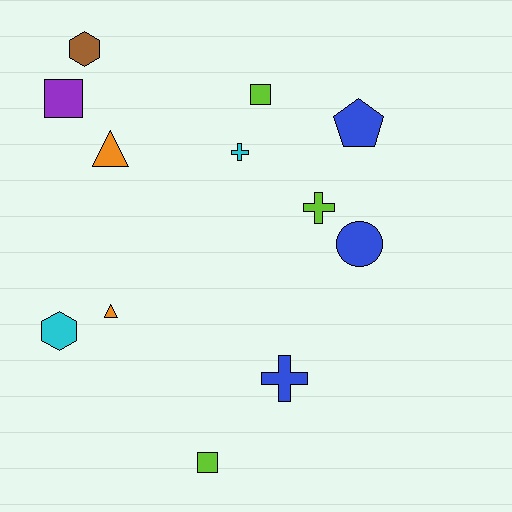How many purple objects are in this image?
There is 1 purple object.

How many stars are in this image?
There are no stars.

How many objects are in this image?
There are 12 objects.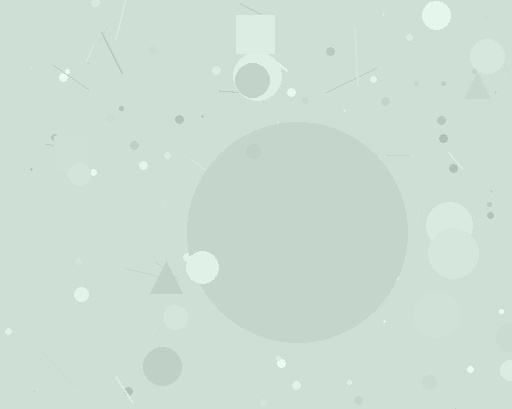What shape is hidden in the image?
A circle is hidden in the image.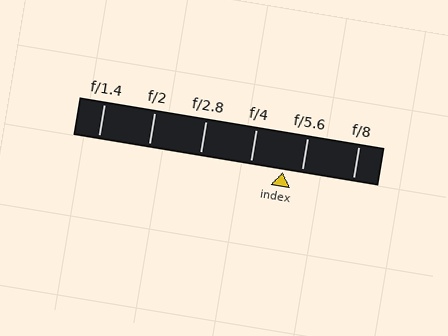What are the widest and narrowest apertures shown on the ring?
The widest aperture shown is f/1.4 and the narrowest is f/8.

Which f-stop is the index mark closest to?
The index mark is closest to f/5.6.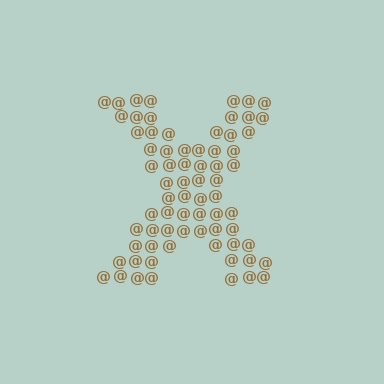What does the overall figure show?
The overall figure shows the letter X.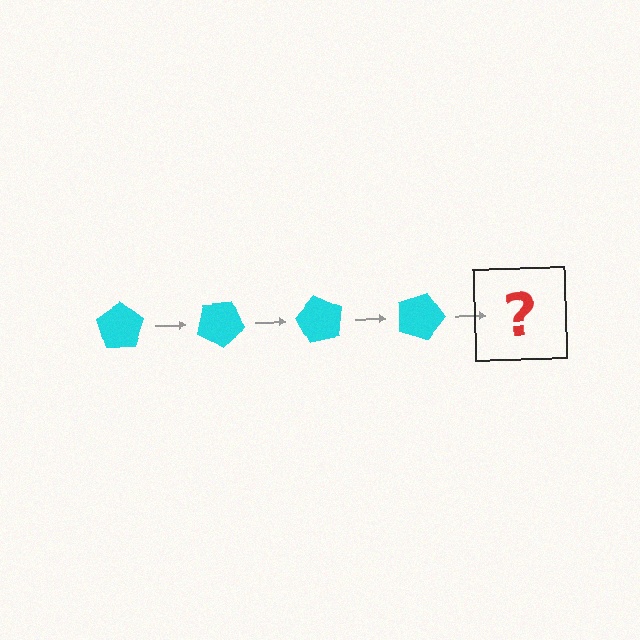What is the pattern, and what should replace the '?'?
The pattern is that the pentagon rotates 30 degrees each step. The '?' should be a cyan pentagon rotated 120 degrees.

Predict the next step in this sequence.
The next step is a cyan pentagon rotated 120 degrees.